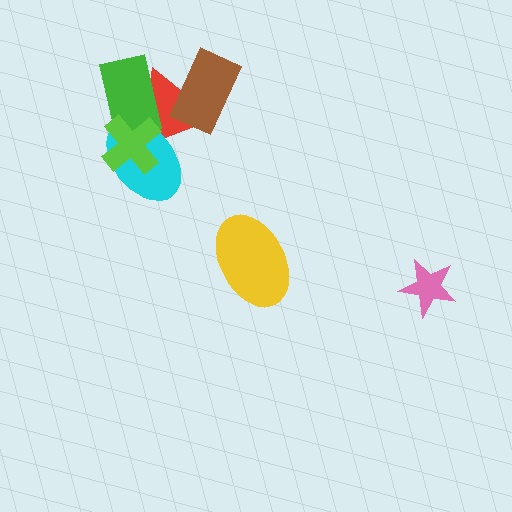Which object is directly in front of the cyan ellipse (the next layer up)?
The green rectangle is directly in front of the cyan ellipse.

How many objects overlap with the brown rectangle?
1 object overlaps with the brown rectangle.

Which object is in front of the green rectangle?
The lime cross is in front of the green rectangle.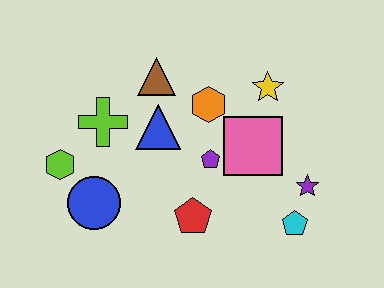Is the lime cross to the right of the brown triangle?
No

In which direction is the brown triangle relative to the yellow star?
The brown triangle is to the left of the yellow star.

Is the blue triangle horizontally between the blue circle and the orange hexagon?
Yes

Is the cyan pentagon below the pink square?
Yes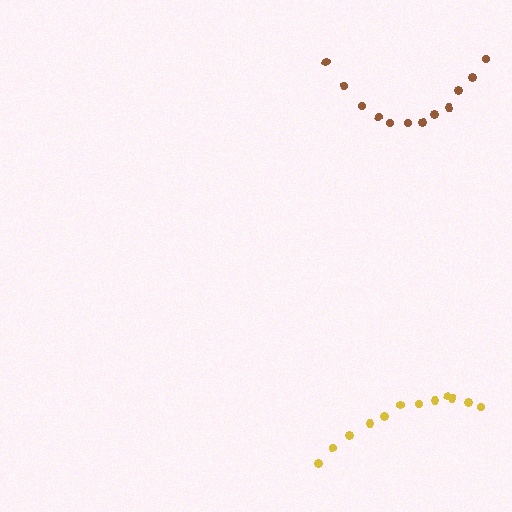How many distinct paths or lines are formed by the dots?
There are 2 distinct paths.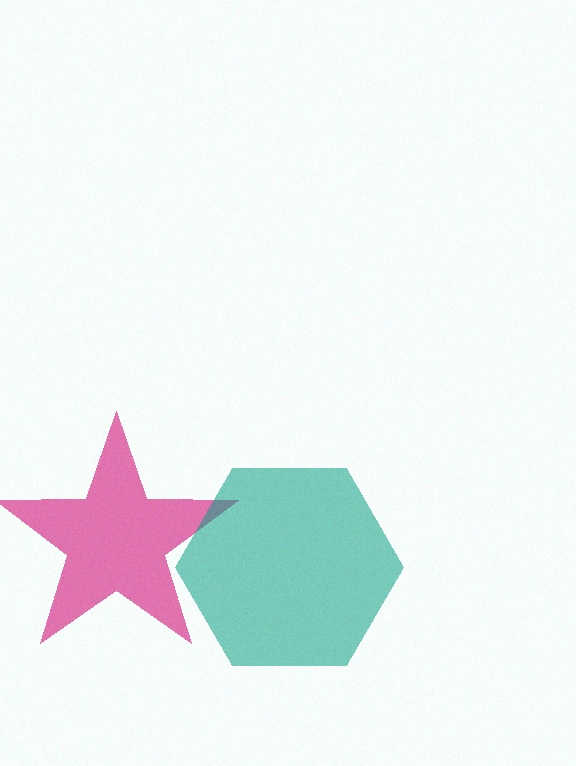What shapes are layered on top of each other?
The layered shapes are: a magenta star, a teal hexagon.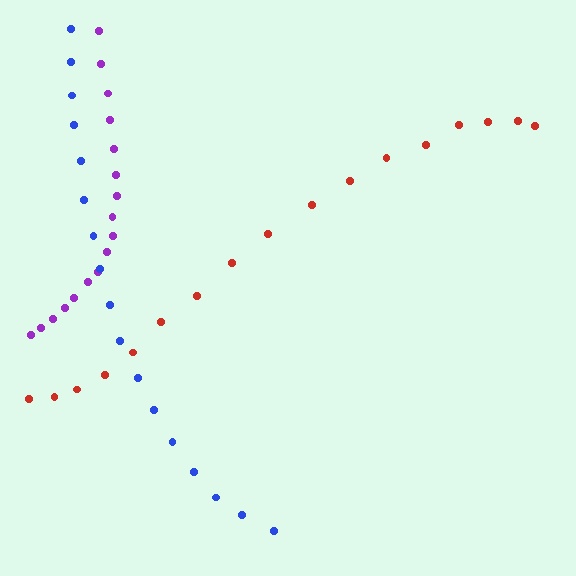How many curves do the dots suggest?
There are 3 distinct paths.